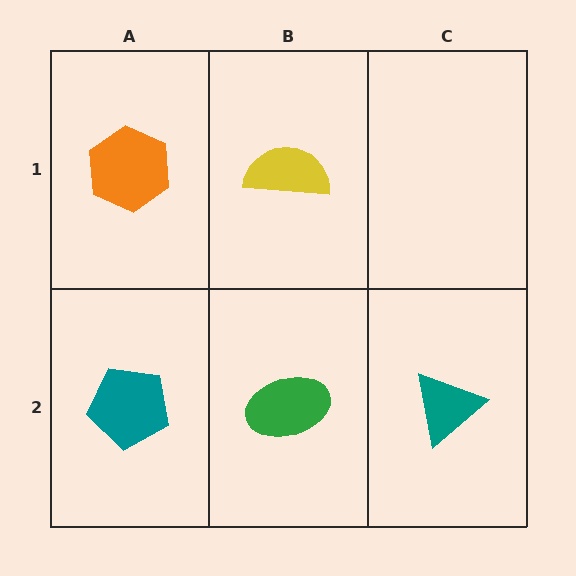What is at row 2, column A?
A teal pentagon.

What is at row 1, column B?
A yellow semicircle.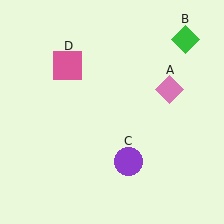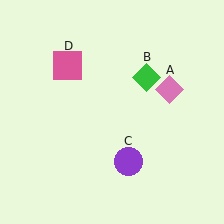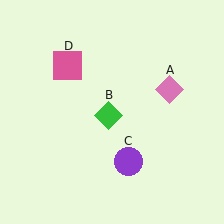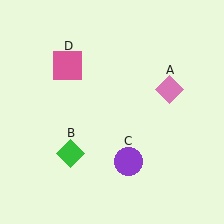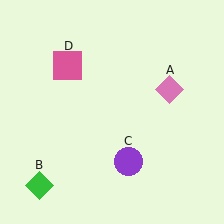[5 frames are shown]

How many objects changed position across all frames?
1 object changed position: green diamond (object B).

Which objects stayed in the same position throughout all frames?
Pink diamond (object A) and purple circle (object C) and pink square (object D) remained stationary.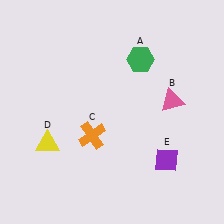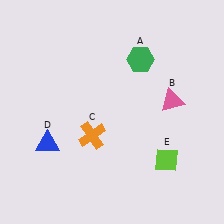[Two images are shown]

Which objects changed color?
D changed from yellow to blue. E changed from purple to lime.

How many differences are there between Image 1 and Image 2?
There are 2 differences between the two images.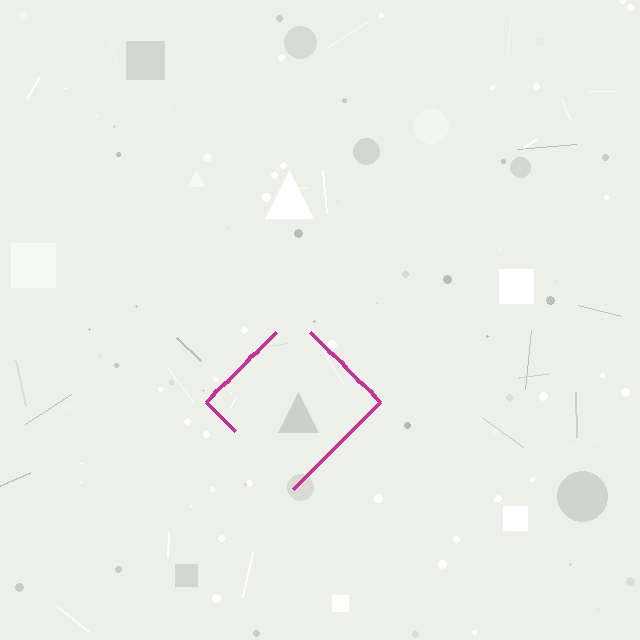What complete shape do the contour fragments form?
The contour fragments form a diamond.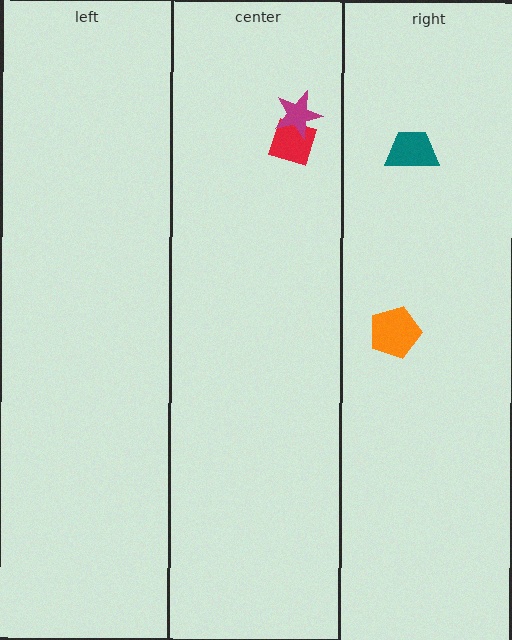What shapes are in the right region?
The teal trapezoid, the orange pentagon.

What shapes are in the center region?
The red diamond, the magenta star.